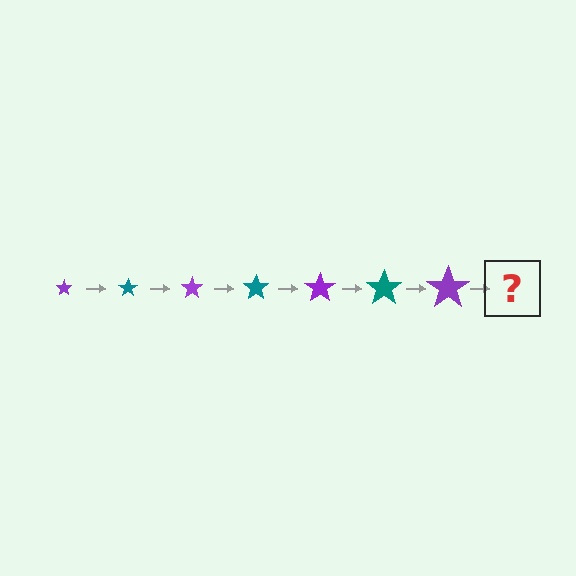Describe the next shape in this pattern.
It should be a teal star, larger than the previous one.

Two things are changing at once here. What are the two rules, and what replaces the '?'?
The two rules are that the star grows larger each step and the color cycles through purple and teal. The '?' should be a teal star, larger than the previous one.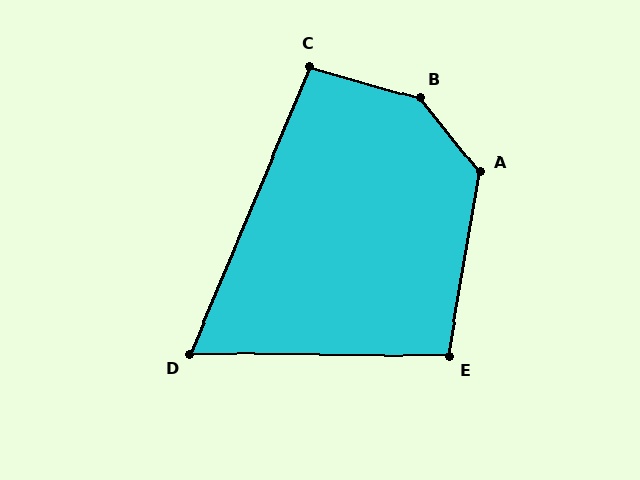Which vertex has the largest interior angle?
B, at approximately 145 degrees.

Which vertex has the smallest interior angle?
D, at approximately 68 degrees.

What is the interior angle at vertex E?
Approximately 99 degrees (obtuse).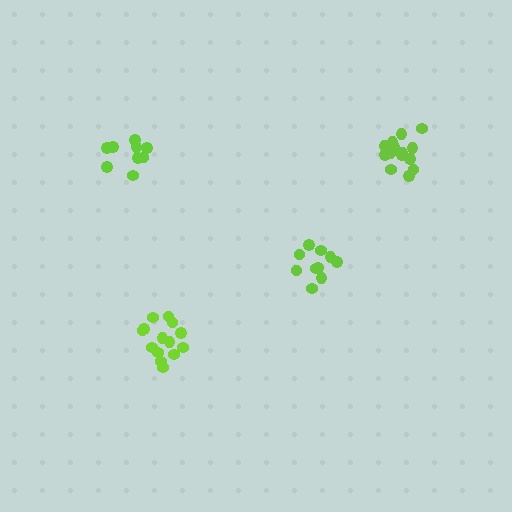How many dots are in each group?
Group 1: 14 dots, Group 2: 10 dots, Group 3: 9 dots, Group 4: 14 dots (47 total).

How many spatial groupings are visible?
There are 4 spatial groupings.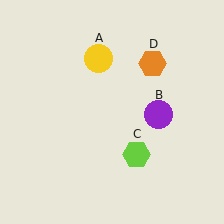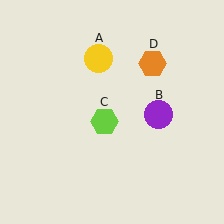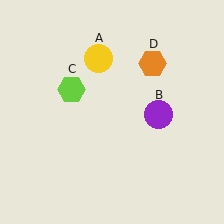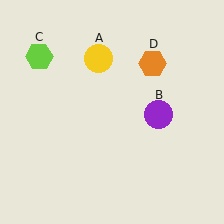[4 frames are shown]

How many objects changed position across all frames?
1 object changed position: lime hexagon (object C).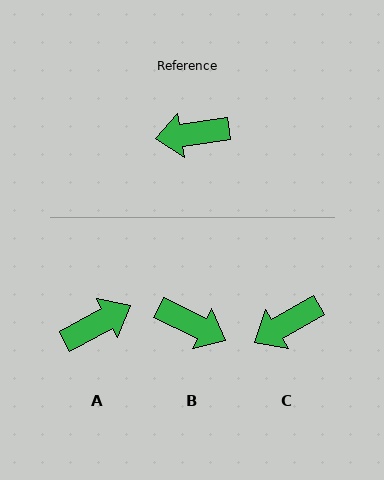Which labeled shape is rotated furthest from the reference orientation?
A, about 160 degrees away.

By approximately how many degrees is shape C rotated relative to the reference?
Approximately 22 degrees counter-clockwise.